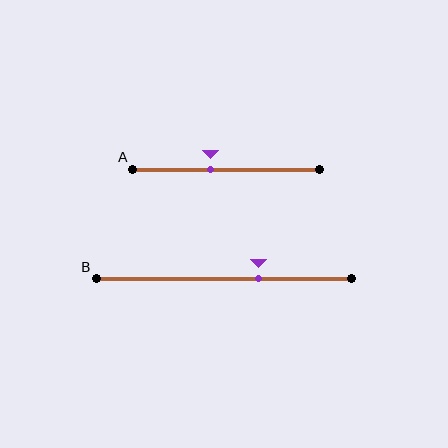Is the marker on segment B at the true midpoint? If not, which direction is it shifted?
No, the marker on segment B is shifted to the right by about 14% of the segment length.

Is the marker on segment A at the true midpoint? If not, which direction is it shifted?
No, the marker on segment A is shifted to the left by about 8% of the segment length.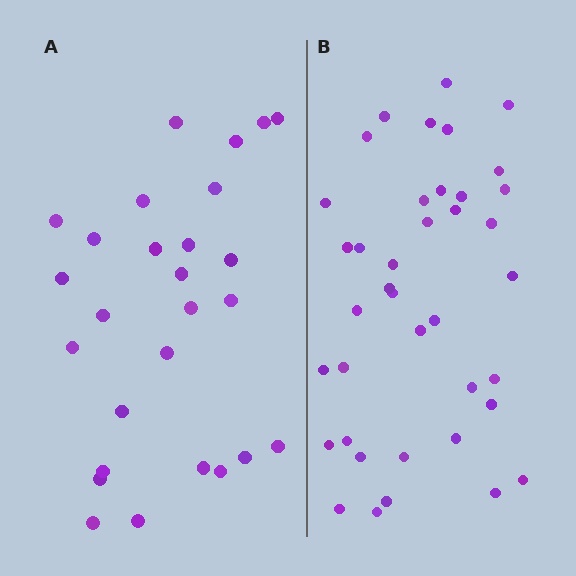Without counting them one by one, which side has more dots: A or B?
Region B (the right region) has more dots.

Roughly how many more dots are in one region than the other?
Region B has roughly 12 or so more dots than region A.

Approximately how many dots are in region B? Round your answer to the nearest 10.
About 40 dots. (The exact count is 39, which rounds to 40.)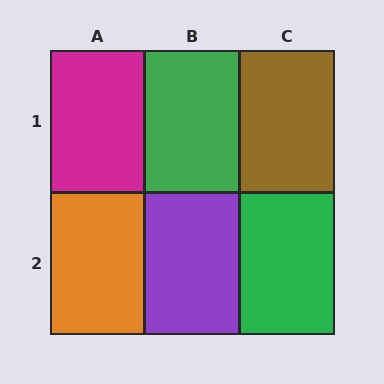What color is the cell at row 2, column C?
Green.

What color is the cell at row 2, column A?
Orange.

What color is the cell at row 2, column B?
Purple.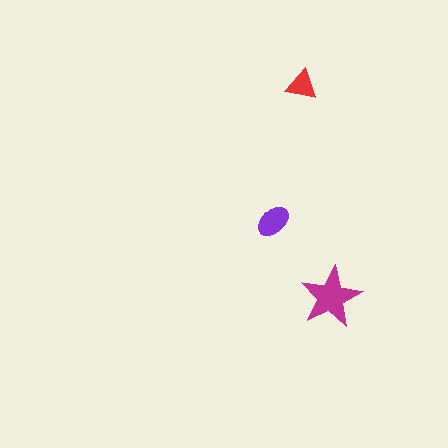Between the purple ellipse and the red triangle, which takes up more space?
The purple ellipse.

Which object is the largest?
The magenta star.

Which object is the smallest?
The red triangle.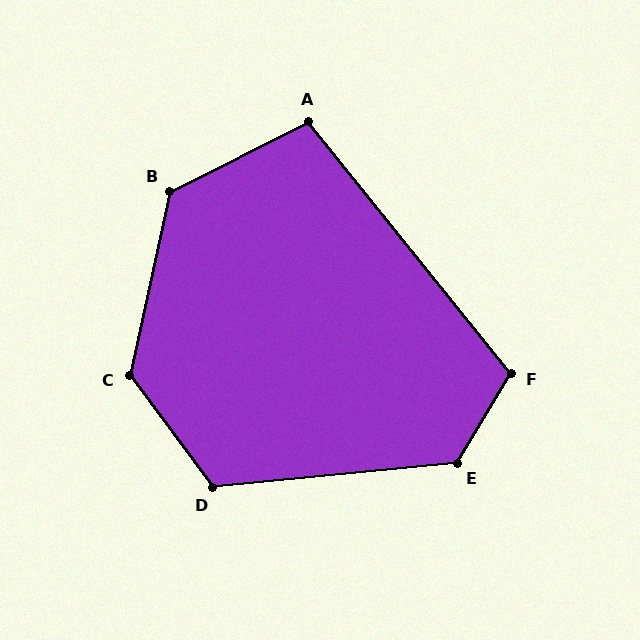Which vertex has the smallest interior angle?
A, at approximately 102 degrees.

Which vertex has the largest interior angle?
C, at approximately 131 degrees.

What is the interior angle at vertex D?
Approximately 121 degrees (obtuse).